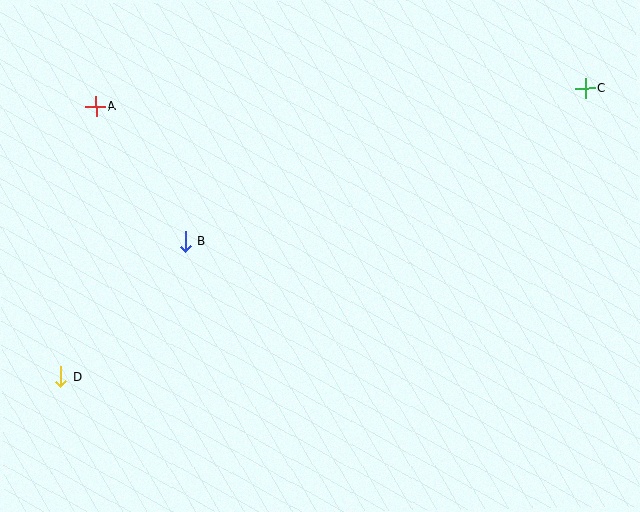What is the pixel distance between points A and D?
The distance between A and D is 273 pixels.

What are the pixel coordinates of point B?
Point B is at (185, 242).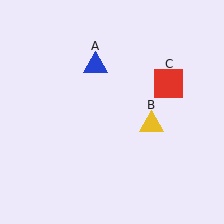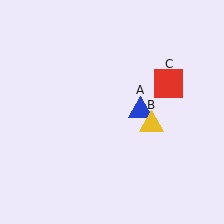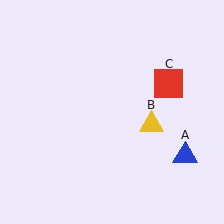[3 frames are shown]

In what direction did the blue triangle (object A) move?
The blue triangle (object A) moved down and to the right.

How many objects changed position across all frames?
1 object changed position: blue triangle (object A).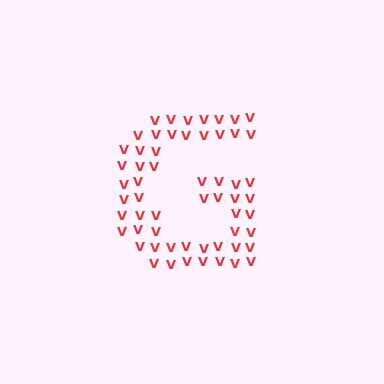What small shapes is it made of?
It is made of small letter V's.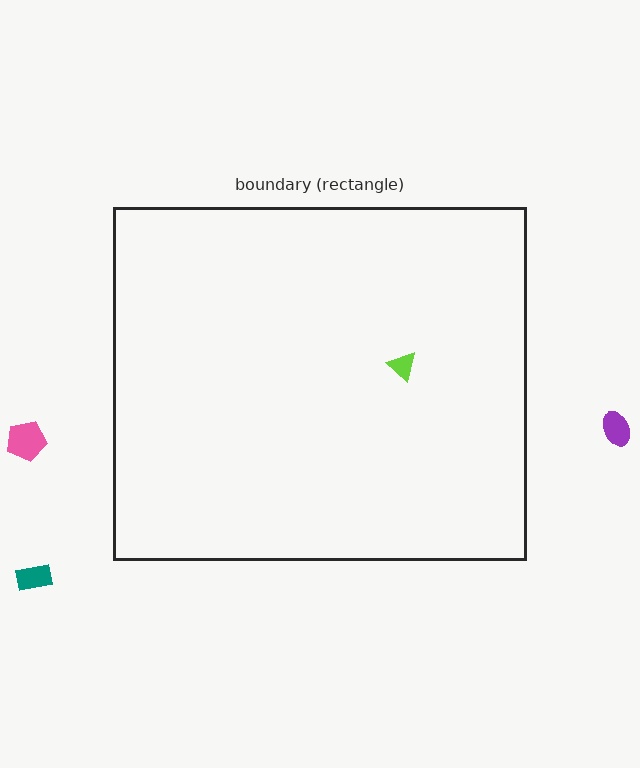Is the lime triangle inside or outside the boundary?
Inside.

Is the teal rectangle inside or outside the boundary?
Outside.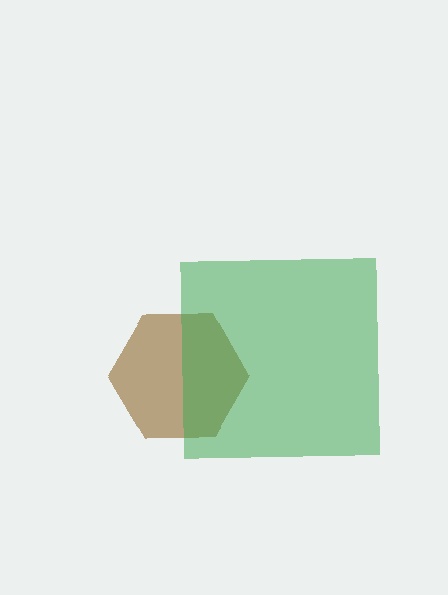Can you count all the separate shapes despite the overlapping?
Yes, there are 2 separate shapes.